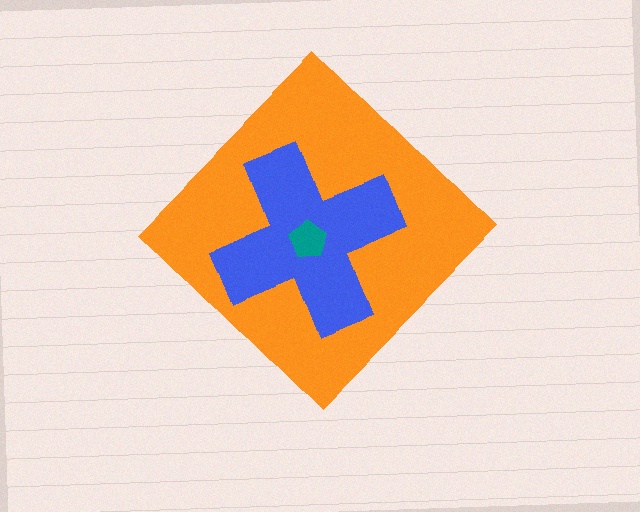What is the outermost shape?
The orange diamond.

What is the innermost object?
The teal pentagon.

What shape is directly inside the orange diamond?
The blue cross.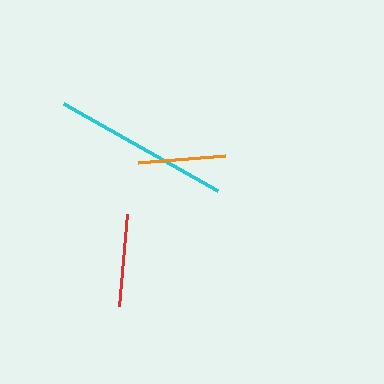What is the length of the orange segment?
The orange segment is approximately 87 pixels long.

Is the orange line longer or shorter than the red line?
The red line is longer than the orange line.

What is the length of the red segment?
The red segment is approximately 93 pixels long.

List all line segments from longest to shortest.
From longest to shortest: cyan, red, orange.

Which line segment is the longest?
The cyan line is the longest at approximately 176 pixels.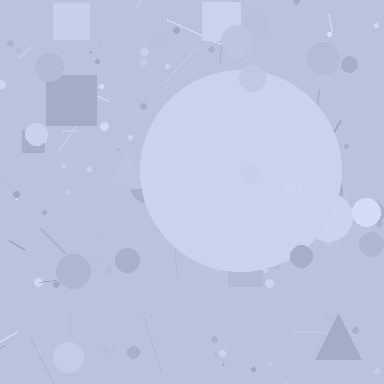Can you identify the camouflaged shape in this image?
The camouflaged shape is a circle.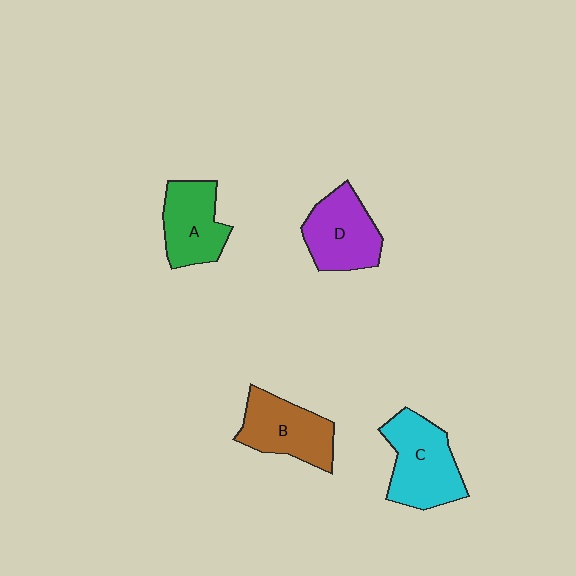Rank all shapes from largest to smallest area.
From largest to smallest: C (cyan), D (purple), B (brown), A (green).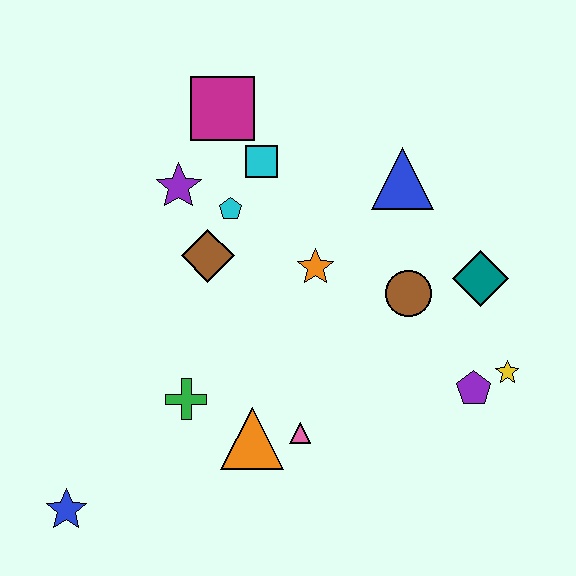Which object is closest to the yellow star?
The purple pentagon is closest to the yellow star.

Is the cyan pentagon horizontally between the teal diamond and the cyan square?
No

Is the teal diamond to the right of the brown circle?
Yes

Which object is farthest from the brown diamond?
The yellow star is farthest from the brown diamond.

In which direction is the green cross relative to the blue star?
The green cross is to the right of the blue star.